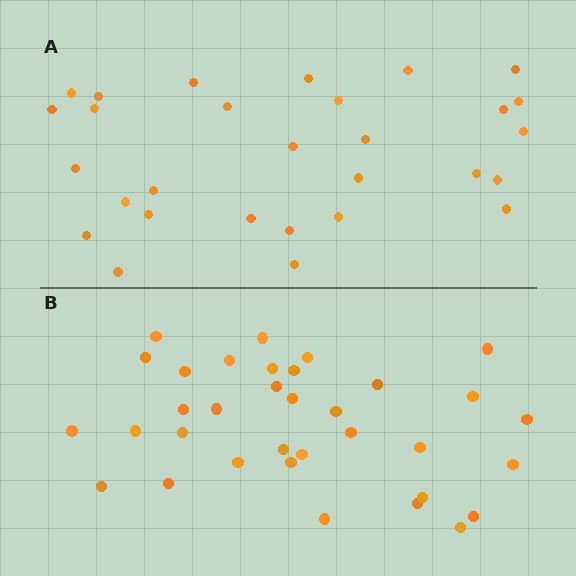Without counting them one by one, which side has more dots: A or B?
Region B (the bottom region) has more dots.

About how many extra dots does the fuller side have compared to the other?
Region B has about 5 more dots than region A.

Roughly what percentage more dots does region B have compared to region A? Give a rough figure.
About 15% more.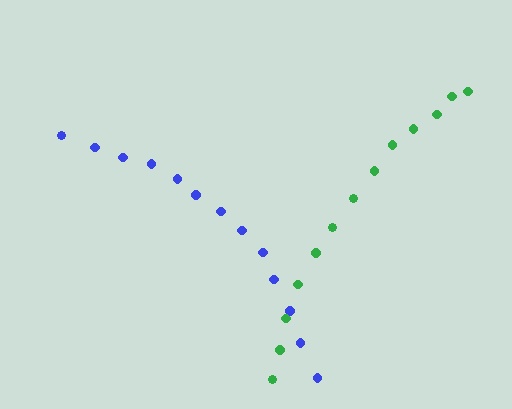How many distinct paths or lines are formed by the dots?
There are 2 distinct paths.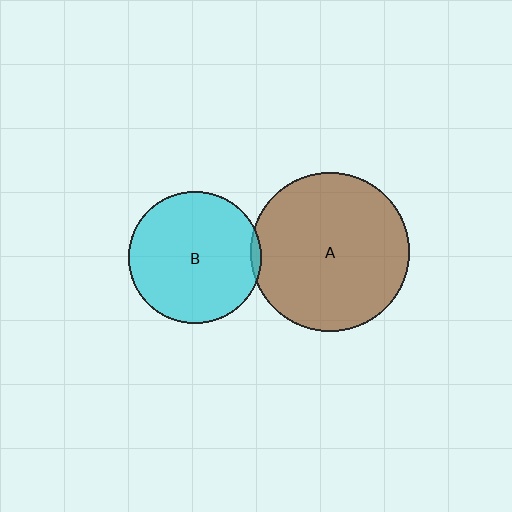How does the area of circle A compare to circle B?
Approximately 1.4 times.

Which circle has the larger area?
Circle A (brown).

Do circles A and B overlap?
Yes.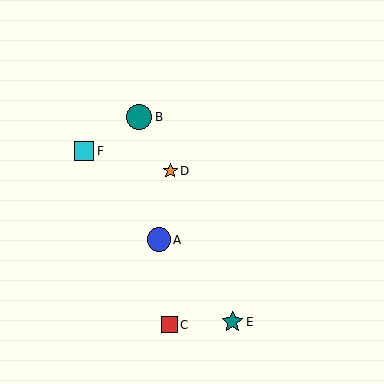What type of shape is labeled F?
Shape F is a cyan square.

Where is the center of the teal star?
The center of the teal star is at (232, 322).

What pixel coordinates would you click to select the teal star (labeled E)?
Click at (232, 322) to select the teal star E.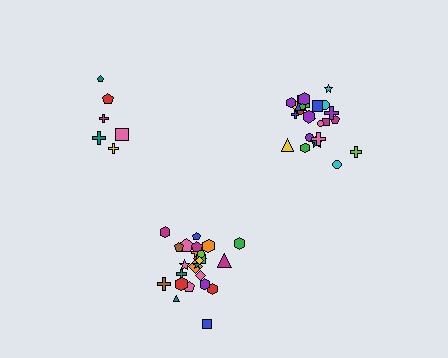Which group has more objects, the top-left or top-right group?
The top-right group.